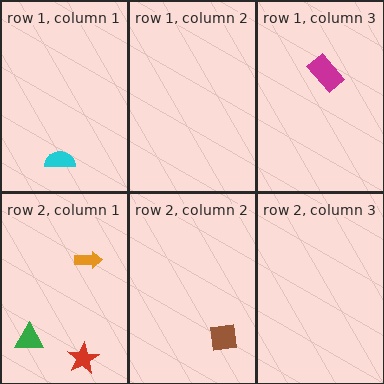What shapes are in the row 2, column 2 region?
The brown square.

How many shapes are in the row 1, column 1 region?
1.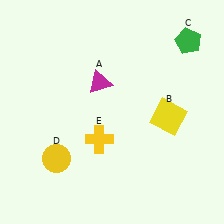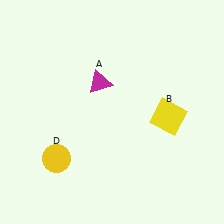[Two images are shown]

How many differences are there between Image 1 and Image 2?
There are 2 differences between the two images.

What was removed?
The yellow cross (E), the green pentagon (C) were removed in Image 2.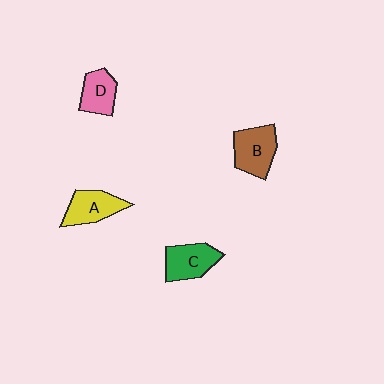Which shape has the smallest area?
Shape D (pink).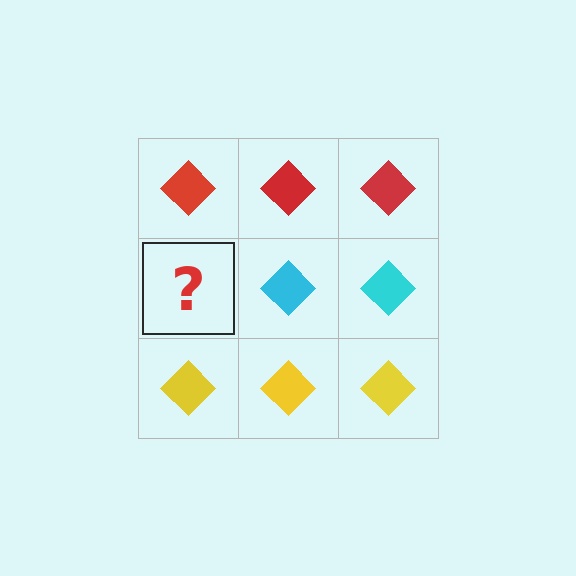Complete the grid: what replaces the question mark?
The question mark should be replaced with a cyan diamond.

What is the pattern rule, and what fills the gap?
The rule is that each row has a consistent color. The gap should be filled with a cyan diamond.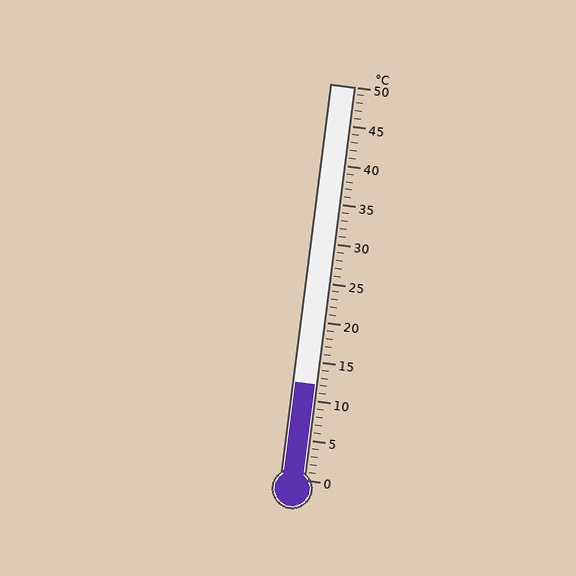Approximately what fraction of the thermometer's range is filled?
The thermometer is filled to approximately 25% of its range.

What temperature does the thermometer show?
The thermometer shows approximately 12°C.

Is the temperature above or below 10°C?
The temperature is above 10°C.